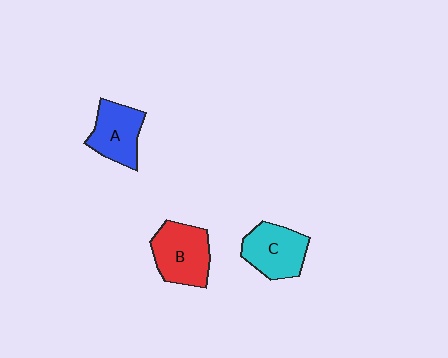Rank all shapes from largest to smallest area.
From largest to smallest: B (red), C (cyan), A (blue).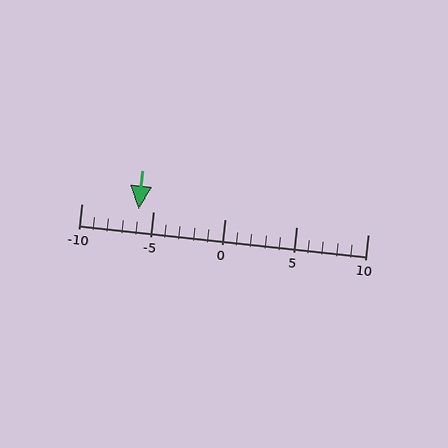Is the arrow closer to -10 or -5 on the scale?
The arrow is closer to -5.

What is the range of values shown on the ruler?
The ruler shows values from -10 to 10.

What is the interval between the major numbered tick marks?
The major tick marks are spaced 5 units apart.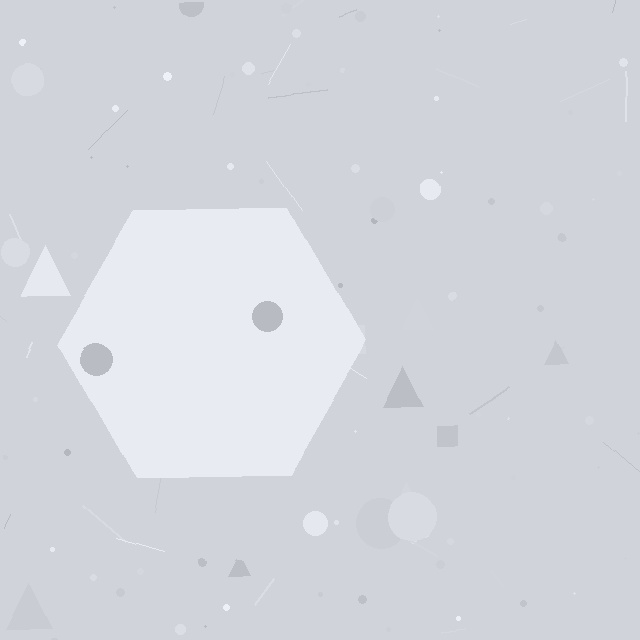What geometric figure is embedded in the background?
A hexagon is embedded in the background.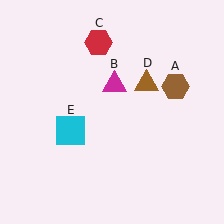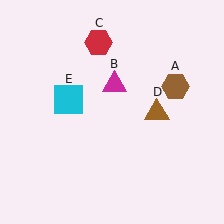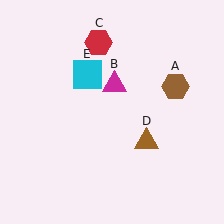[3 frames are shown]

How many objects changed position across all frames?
2 objects changed position: brown triangle (object D), cyan square (object E).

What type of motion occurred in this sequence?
The brown triangle (object D), cyan square (object E) rotated clockwise around the center of the scene.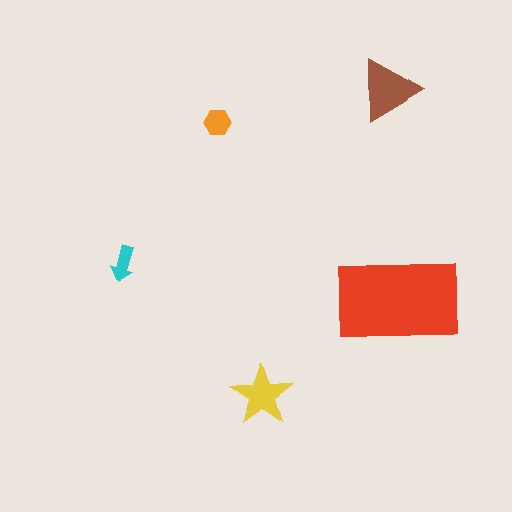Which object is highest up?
The brown triangle is topmost.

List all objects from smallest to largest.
The cyan arrow, the orange hexagon, the yellow star, the brown triangle, the red rectangle.